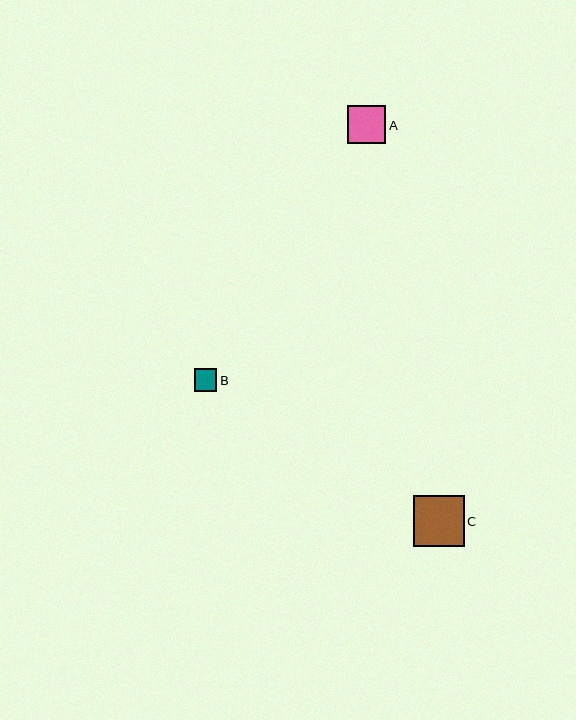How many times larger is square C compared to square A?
Square C is approximately 1.3 times the size of square A.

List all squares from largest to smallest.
From largest to smallest: C, A, B.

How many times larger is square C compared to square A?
Square C is approximately 1.3 times the size of square A.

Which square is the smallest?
Square B is the smallest with a size of approximately 23 pixels.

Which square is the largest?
Square C is the largest with a size of approximately 51 pixels.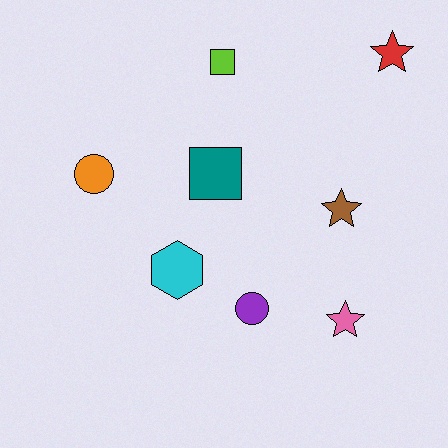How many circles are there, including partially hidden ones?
There are 2 circles.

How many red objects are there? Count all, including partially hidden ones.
There is 1 red object.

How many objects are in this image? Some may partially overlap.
There are 8 objects.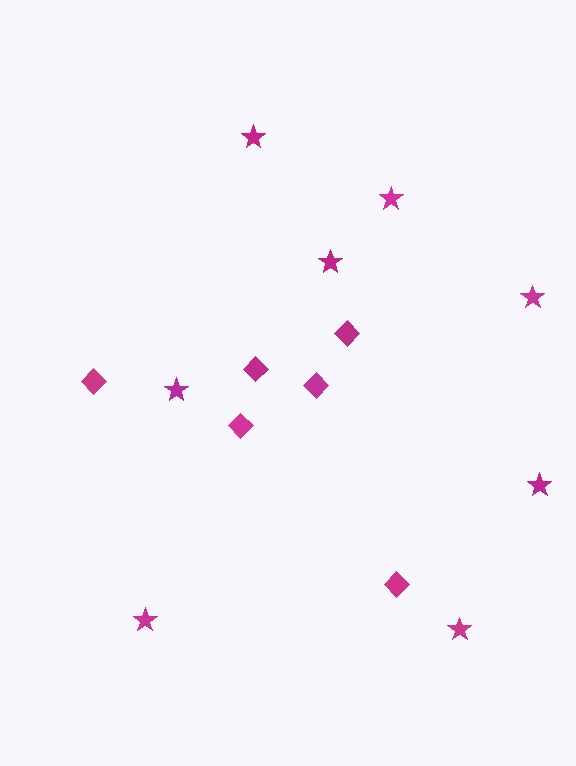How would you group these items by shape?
There are 2 groups: one group of stars (8) and one group of diamonds (6).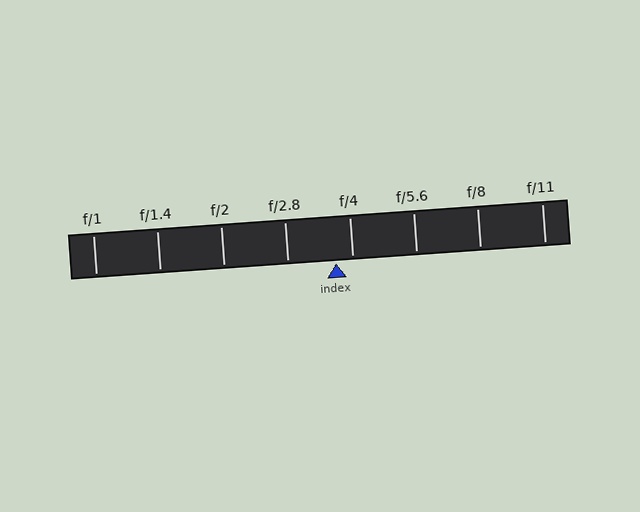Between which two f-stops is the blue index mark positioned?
The index mark is between f/2.8 and f/4.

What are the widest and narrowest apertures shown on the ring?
The widest aperture shown is f/1 and the narrowest is f/11.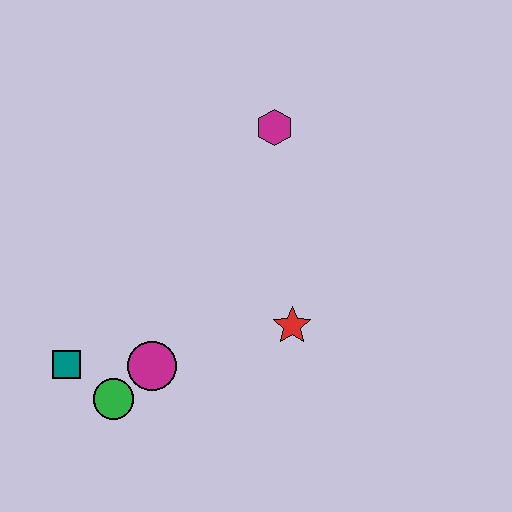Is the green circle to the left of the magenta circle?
Yes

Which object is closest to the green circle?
The magenta circle is closest to the green circle.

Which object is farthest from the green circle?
The magenta hexagon is farthest from the green circle.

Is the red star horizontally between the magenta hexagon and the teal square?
No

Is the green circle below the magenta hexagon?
Yes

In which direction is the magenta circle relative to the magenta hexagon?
The magenta circle is below the magenta hexagon.